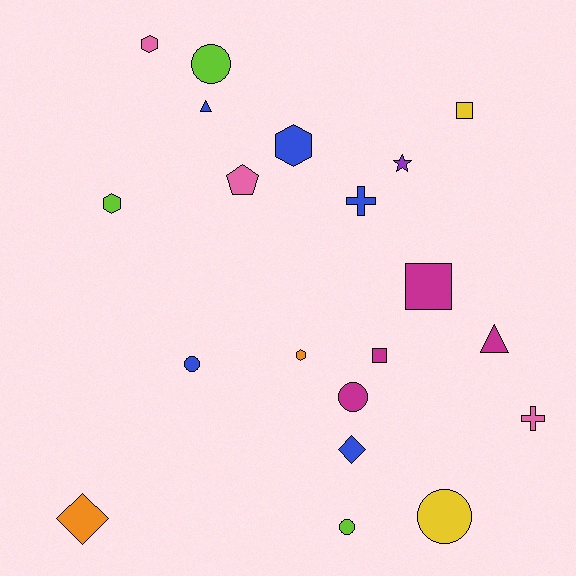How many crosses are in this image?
There are 2 crosses.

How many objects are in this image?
There are 20 objects.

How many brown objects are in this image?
There are no brown objects.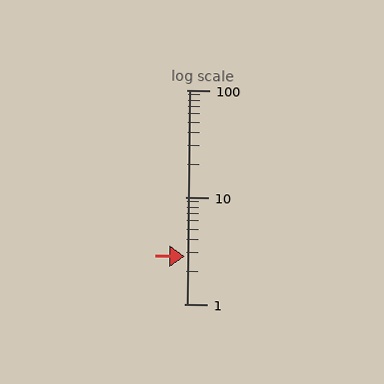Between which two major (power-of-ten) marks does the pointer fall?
The pointer is between 1 and 10.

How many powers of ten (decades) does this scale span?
The scale spans 2 decades, from 1 to 100.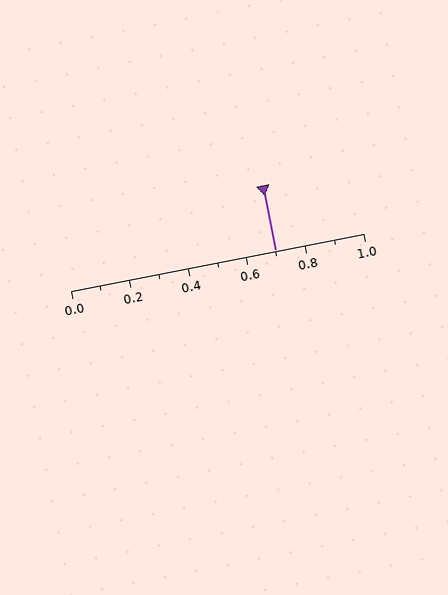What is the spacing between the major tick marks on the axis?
The major ticks are spaced 0.2 apart.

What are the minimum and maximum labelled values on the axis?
The axis runs from 0.0 to 1.0.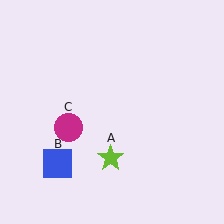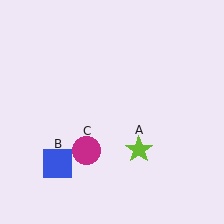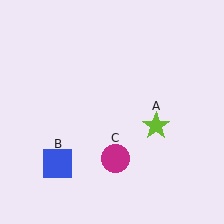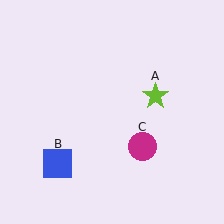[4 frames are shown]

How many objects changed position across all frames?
2 objects changed position: lime star (object A), magenta circle (object C).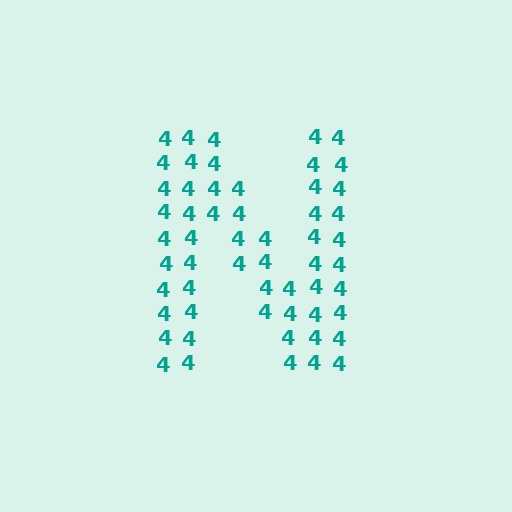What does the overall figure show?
The overall figure shows the letter N.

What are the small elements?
The small elements are digit 4's.